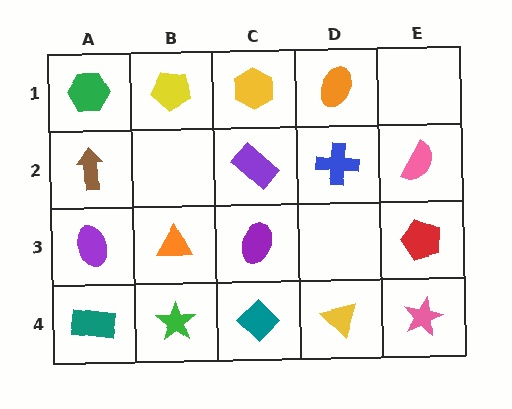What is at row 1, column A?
A green hexagon.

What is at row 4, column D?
A yellow triangle.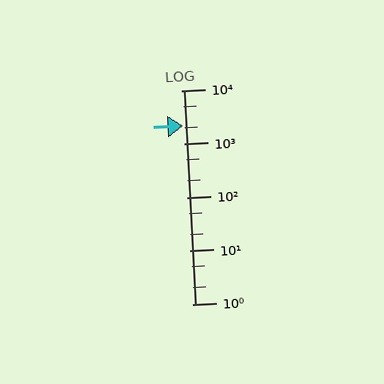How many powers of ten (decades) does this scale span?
The scale spans 4 decades, from 1 to 10000.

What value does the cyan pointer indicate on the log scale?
The pointer indicates approximately 2200.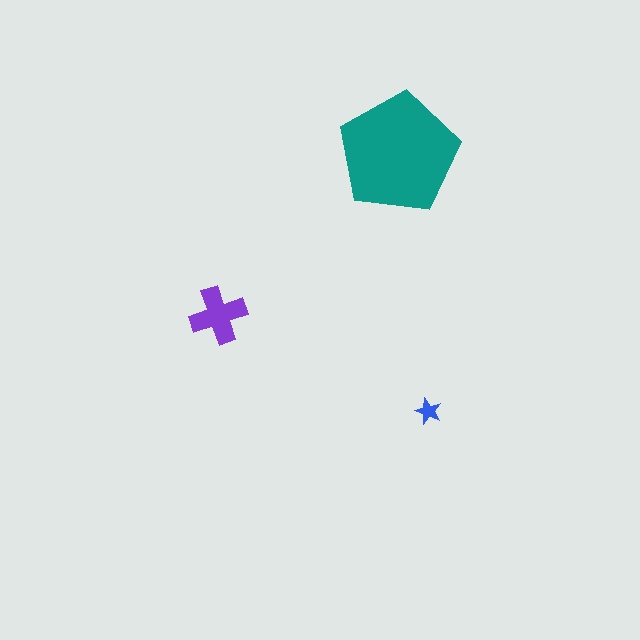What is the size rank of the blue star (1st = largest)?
3rd.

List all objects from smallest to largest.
The blue star, the purple cross, the teal pentagon.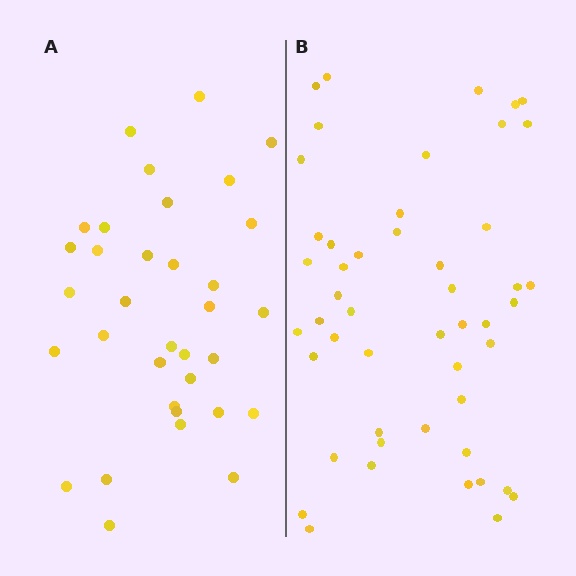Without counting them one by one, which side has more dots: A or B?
Region B (the right region) has more dots.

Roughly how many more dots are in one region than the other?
Region B has approximately 15 more dots than region A.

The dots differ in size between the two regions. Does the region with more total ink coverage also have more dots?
No. Region A has more total ink coverage because its dots are larger, but region B actually contains more individual dots. Total area can be misleading — the number of items is what matters here.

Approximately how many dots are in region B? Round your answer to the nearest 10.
About 50 dots. (The exact count is 49, which rounds to 50.)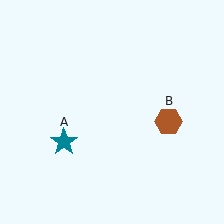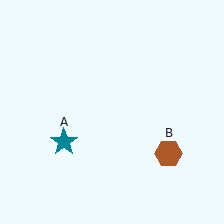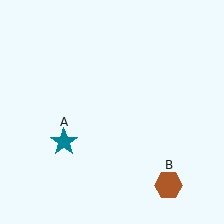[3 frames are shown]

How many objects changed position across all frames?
1 object changed position: brown hexagon (object B).